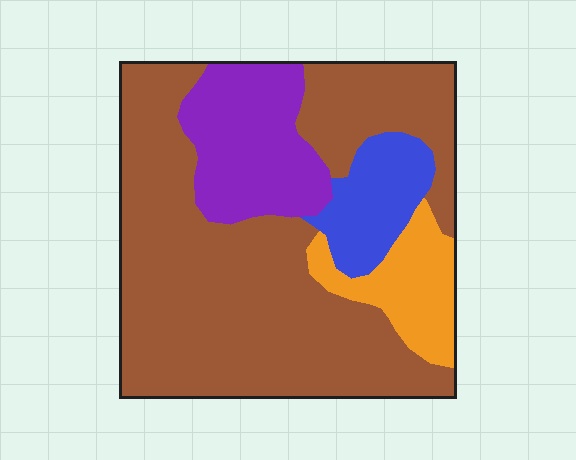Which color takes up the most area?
Brown, at roughly 65%.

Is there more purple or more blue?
Purple.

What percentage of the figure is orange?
Orange takes up about one tenth (1/10) of the figure.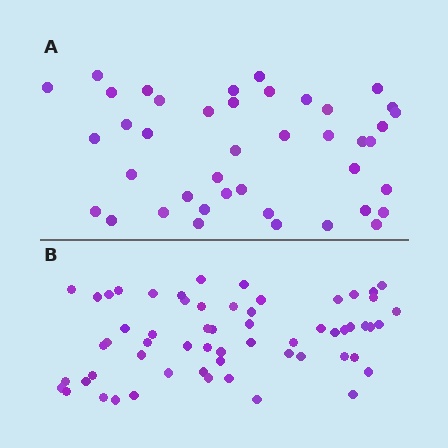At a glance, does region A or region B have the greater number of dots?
Region B (the bottom region) has more dots.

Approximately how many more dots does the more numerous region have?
Region B has approximately 20 more dots than region A.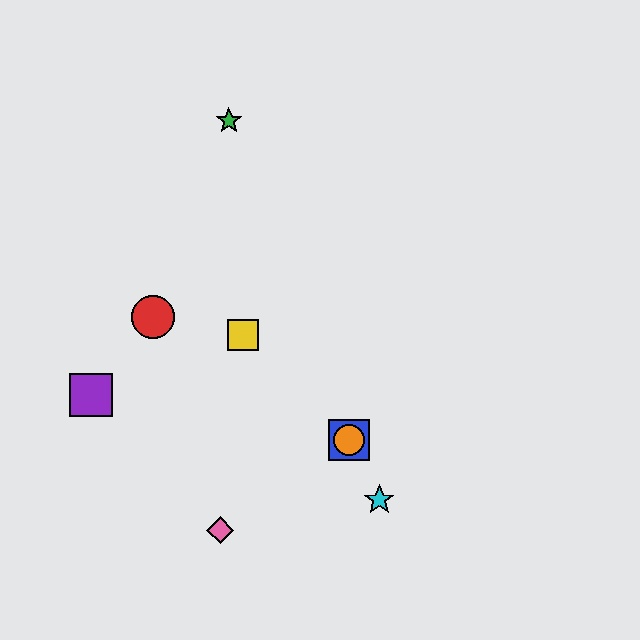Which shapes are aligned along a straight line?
The blue square, the orange circle, the cyan star are aligned along a straight line.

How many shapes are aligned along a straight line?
3 shapes (the blue square, the orange circle, the cyan star) are aligned along a straight line.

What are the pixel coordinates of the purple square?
The purple square is at (91, 395).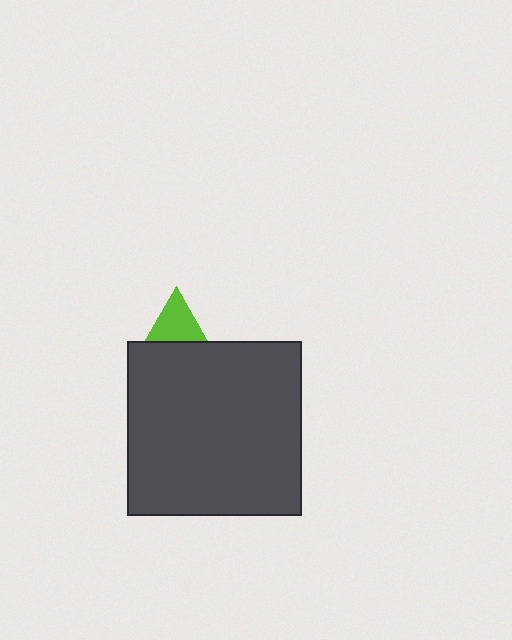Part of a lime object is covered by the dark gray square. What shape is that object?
It is a triangle.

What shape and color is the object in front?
The object in front is a dark gray square.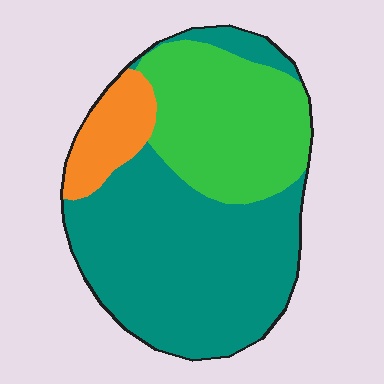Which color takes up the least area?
Orange, at roughly 10%.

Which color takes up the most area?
Teal, at roughly 55%.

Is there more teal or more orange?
Teal.